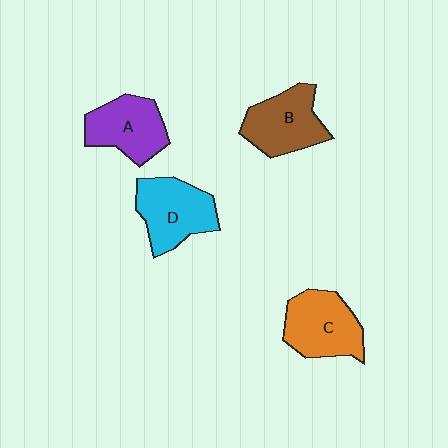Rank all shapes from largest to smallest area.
From largest to smallest: C (orange), D (cyan), B (brown), A (purple).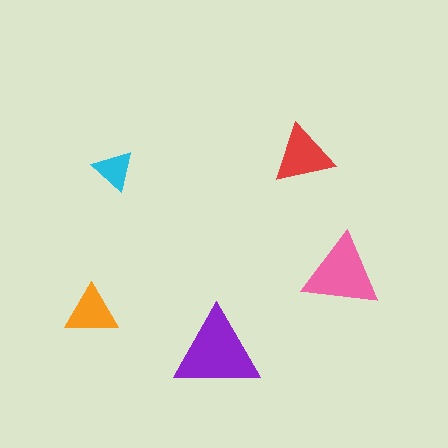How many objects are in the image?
There are 5 objects in the image.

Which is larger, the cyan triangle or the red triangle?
The red one.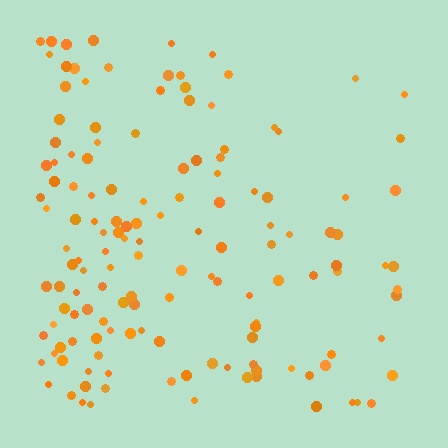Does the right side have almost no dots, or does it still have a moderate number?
Still a moderate number, just noticeably fewer than the left.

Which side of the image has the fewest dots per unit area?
The right.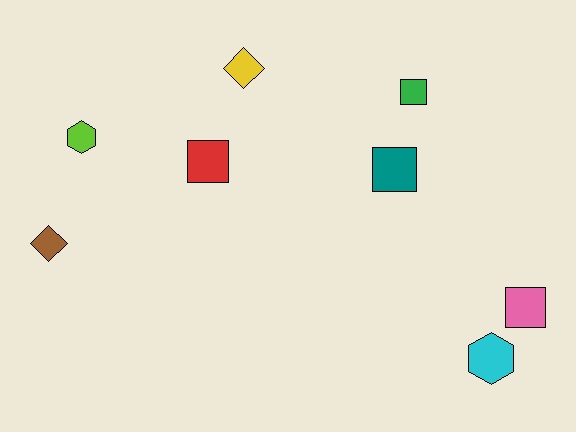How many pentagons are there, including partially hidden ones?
There are no pentagons.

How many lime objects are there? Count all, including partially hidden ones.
There is 1 lime object.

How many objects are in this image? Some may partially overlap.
There are 8 objects.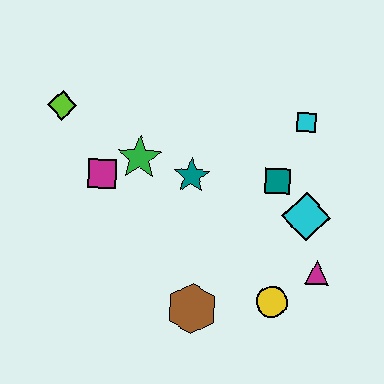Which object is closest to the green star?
The magenta square is closest to the green star.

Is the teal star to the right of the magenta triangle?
No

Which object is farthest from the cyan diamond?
The lime diamond is farthest from the cyan diamond.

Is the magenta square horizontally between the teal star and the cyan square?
No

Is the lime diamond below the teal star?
No